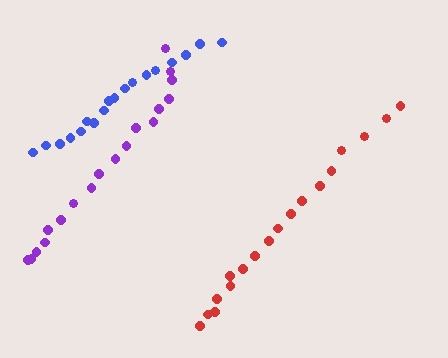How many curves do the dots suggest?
There are 3 distinct paths.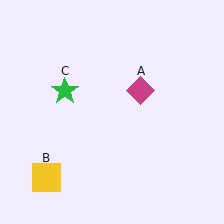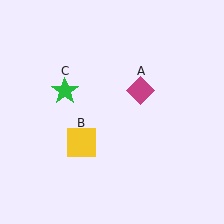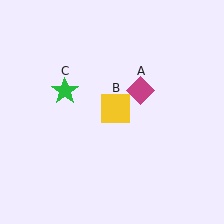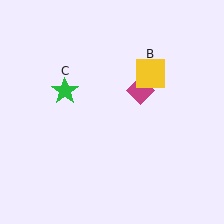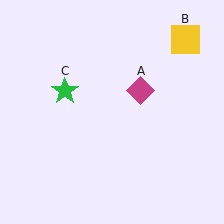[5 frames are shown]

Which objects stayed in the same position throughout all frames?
Magenta diamond (object A) and green star (object C) remained stationary.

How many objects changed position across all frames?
1 object changed position: yellow square (object B).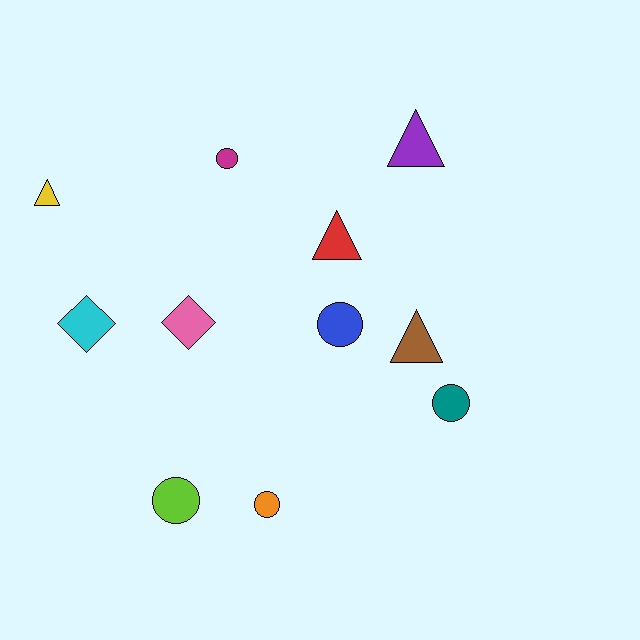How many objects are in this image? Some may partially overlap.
There are 11 objects.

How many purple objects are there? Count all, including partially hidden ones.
There is 1 purple object.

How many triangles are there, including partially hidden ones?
There are 4 triangles.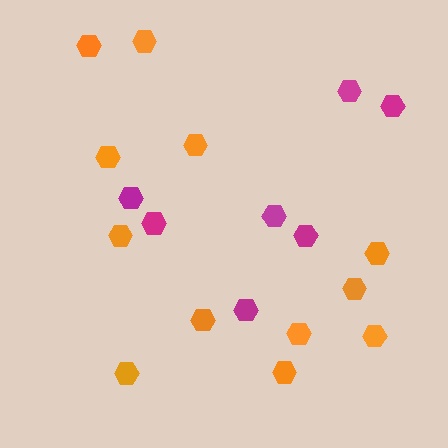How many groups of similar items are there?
There are 2 groups: one group of orange hexagons (12) and one group of magenta hexagons (7).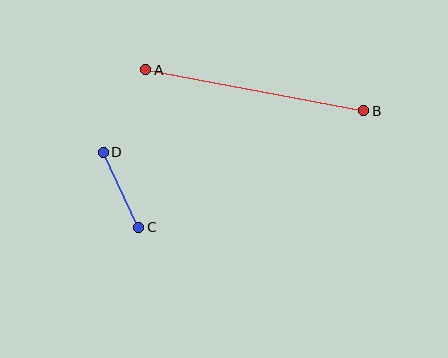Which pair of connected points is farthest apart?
Points A and B are farthest apart.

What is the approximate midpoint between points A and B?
The midpoint is at approximately (255, 90) pixels.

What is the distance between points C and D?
The distance is approximately 83 pixels.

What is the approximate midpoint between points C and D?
The midpoint is at approximately (121, 190) pixels.